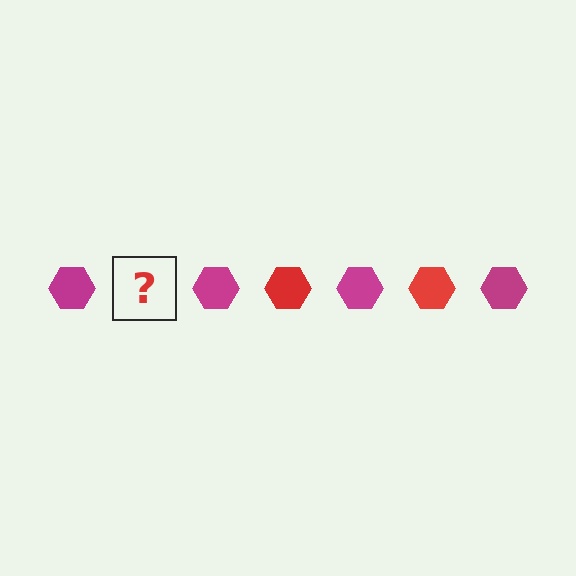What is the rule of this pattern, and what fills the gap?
The rule is that the pattern cycles through magenta, red hexagons. The gap should be filled with a red hexagon.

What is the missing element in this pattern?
The missing element is a red hexagon.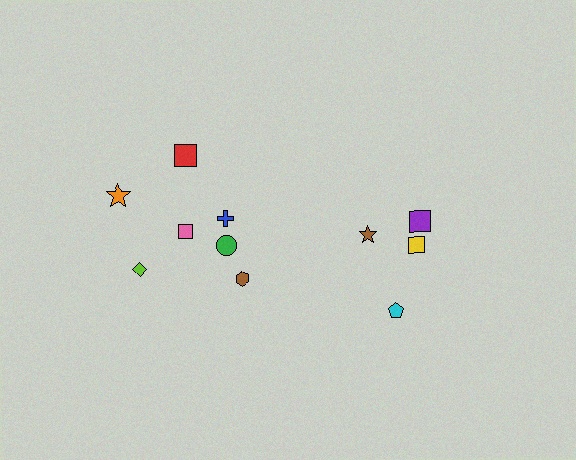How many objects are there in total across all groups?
There are 11 objects.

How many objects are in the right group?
There are 4 objects.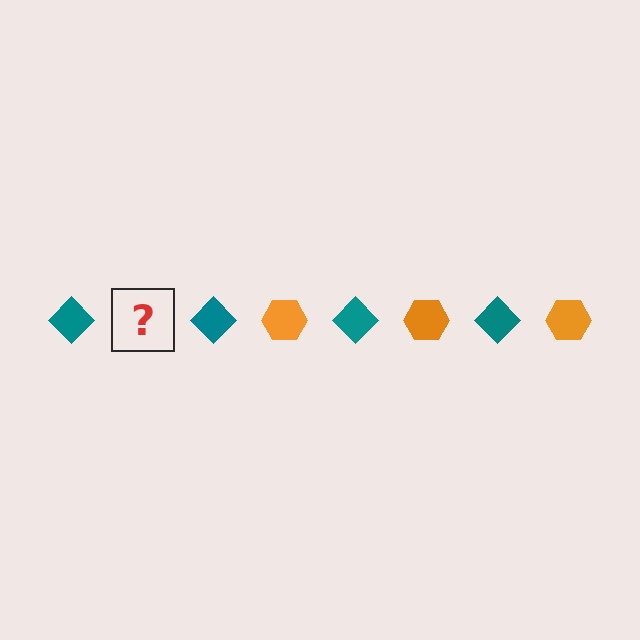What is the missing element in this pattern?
The missing element is an orange hexagon.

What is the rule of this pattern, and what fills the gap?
The rule is that the pattern alternates between teal diamond and orange hexagon. The gap should be filled with an orange hexagon.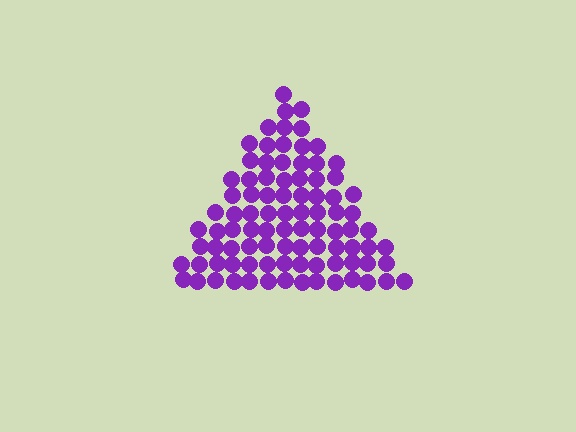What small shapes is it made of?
It is made of small circles.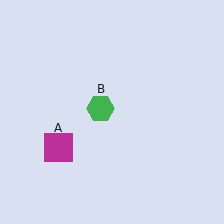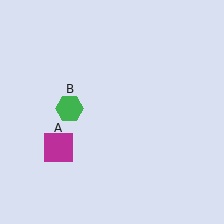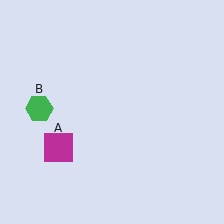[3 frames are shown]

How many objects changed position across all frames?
1 object changed position: green hexagon (object B).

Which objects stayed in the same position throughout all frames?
Magenta square (object A) remained stationary.